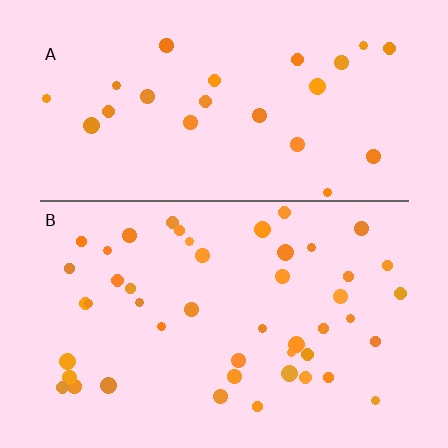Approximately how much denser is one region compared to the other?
Approximately 1.8× — region B over region A.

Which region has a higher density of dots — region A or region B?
B (the bottom).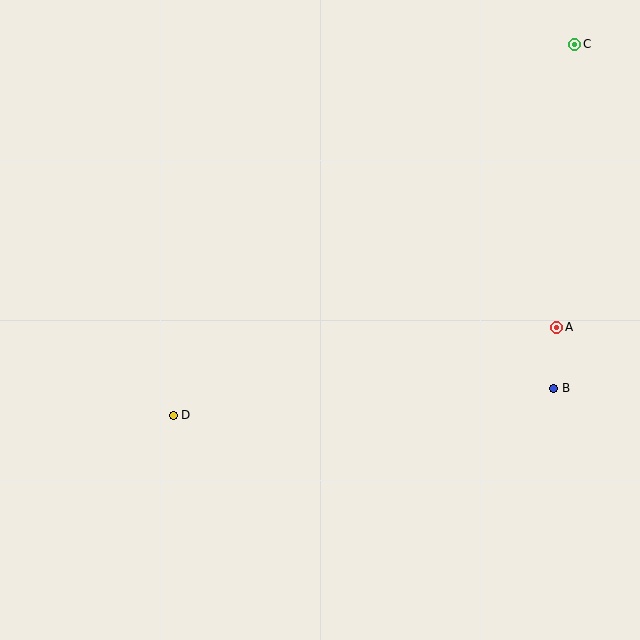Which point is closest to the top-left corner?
Point D is closest to the top-left corner.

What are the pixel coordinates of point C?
Point C is at (575, 44).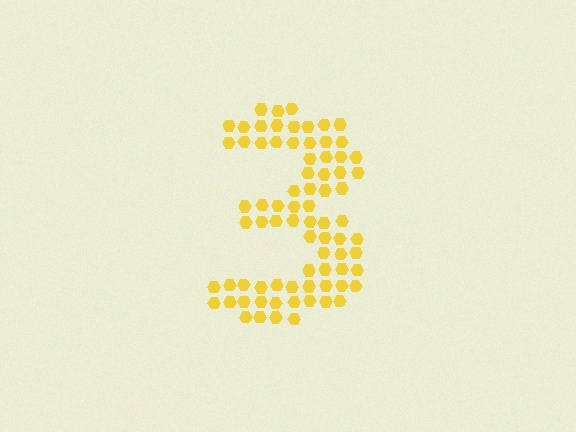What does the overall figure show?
The overall figure shows the digit 3.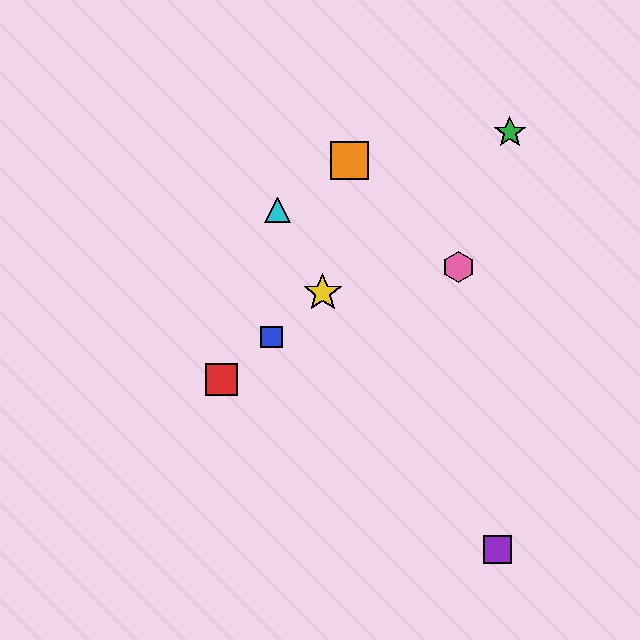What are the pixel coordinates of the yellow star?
The yellow star is at (323, 293).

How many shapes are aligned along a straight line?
4 shapes (the red square, the blue square, the green star, the yellow star) are aligned along a straight line.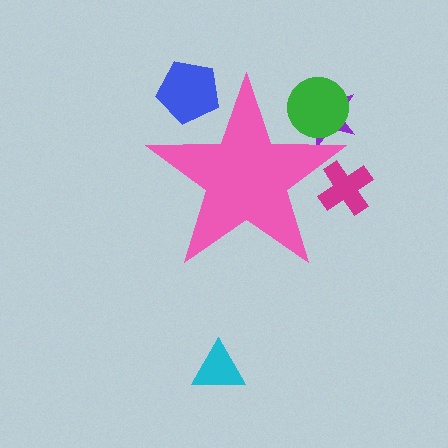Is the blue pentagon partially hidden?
Yes, the blue pentagon is partially hidden behind the pink star.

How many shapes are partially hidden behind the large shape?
4 shapes are partially hidden.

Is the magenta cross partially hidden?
Yes, the magenta cross is partially hidden behind the pink star.